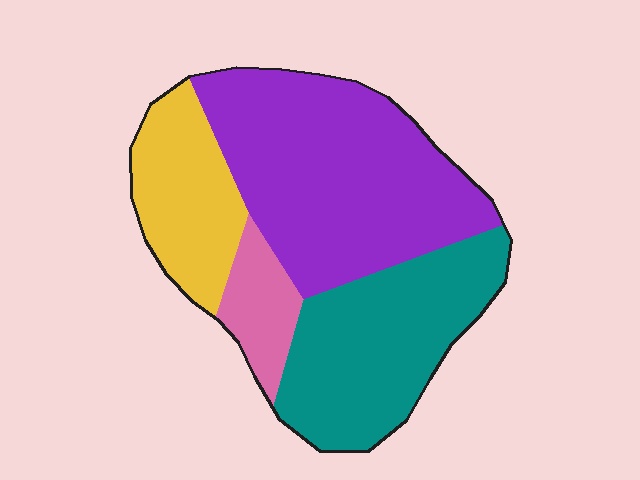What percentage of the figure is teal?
Teal takes up between a quarter and a half of the figure.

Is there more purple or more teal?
Purple.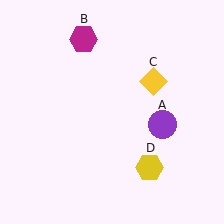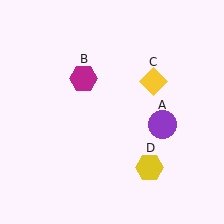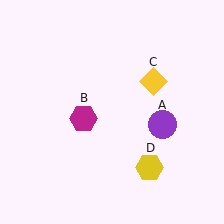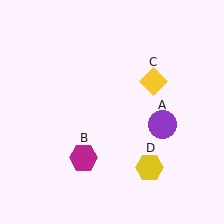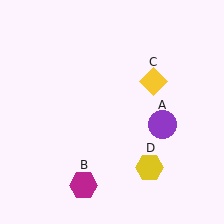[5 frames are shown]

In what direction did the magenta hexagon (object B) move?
The magenta hexagon (object B) moved down.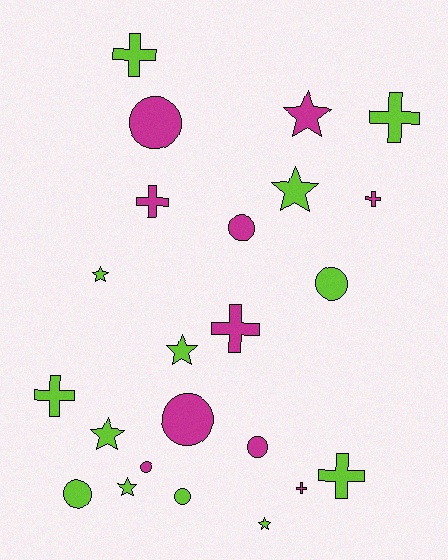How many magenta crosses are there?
There are 4 magenta crosses.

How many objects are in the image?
There are 23 objects.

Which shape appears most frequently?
Circle, with 8 objects.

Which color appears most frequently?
Lime, with 13 objects.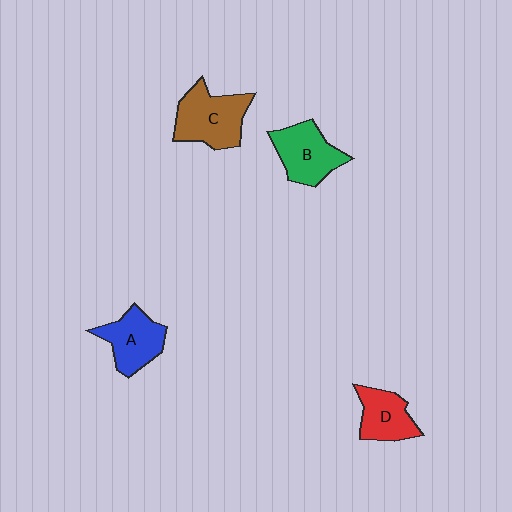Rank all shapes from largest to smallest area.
From largest to smallest: C (brown), B (green), A (blue), D (red).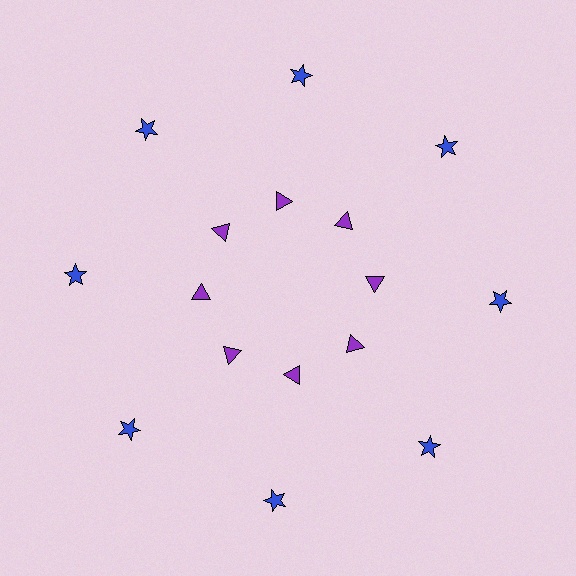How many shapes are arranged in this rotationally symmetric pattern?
There are 16 shapes, arranged in 8 groups of 2.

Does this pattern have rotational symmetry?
Yes, this pattern has 8-fold rotational symmetry. It looks the same after rotating 45 degrees around the center.